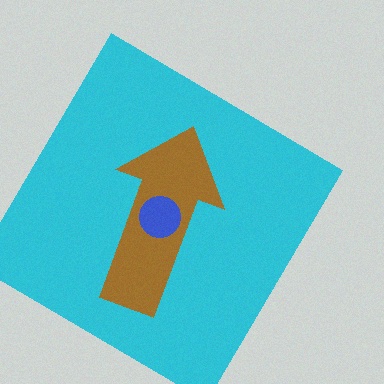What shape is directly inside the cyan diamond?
The brown arrow.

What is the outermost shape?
The cyan diamond.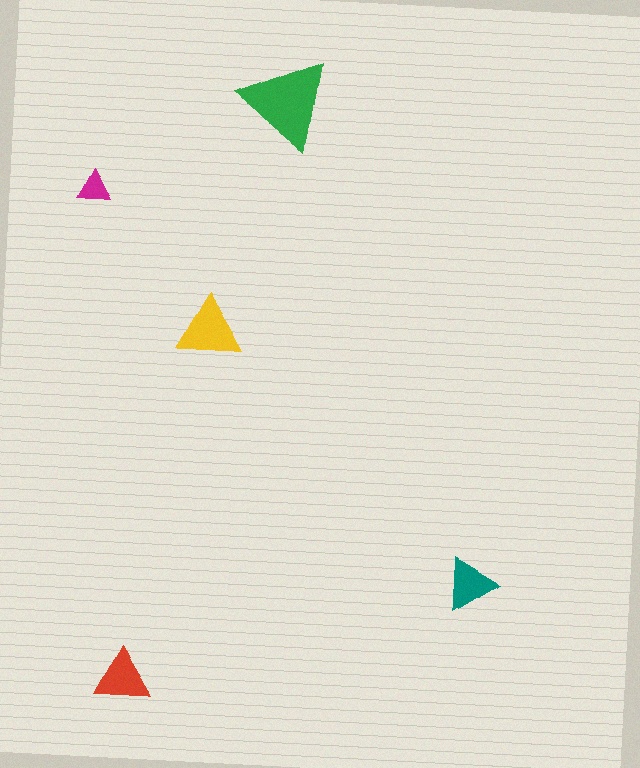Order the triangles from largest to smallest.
the green one, the yellow one, the red one, the teal one, the magenta one.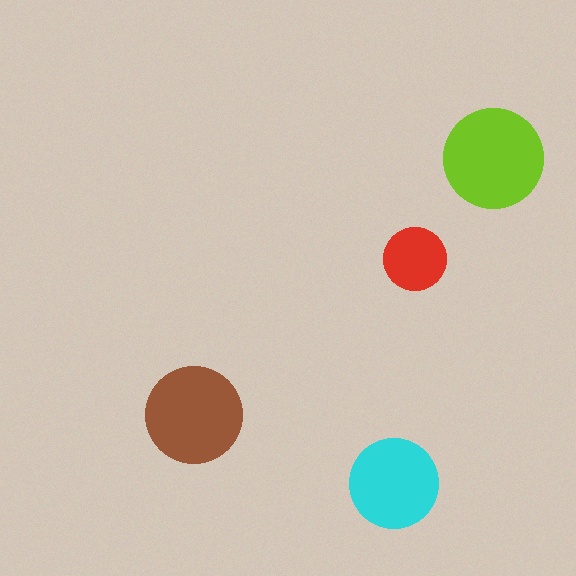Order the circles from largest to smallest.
the lime one, the brown one, the cyan one, the red one.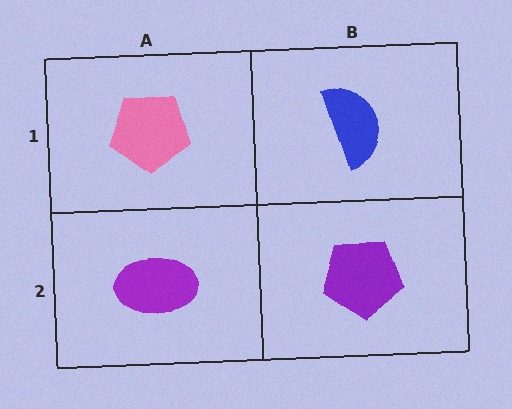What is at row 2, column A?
A purple ellipse.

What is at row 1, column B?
A blue semicircle.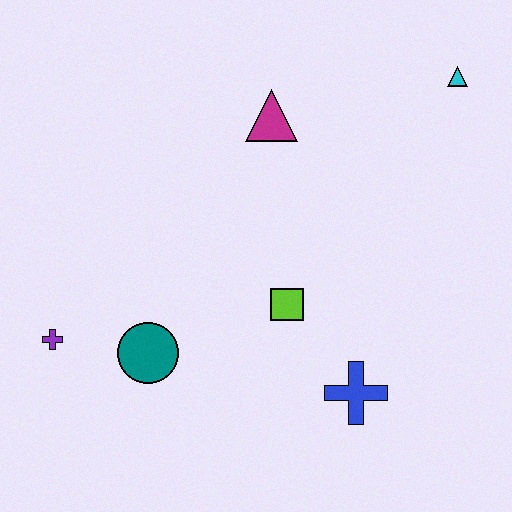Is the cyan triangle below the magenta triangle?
No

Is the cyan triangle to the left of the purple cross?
No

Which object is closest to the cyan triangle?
The magenta triangle is closest to the cyan triangle.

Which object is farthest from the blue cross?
The cyan triangle is farthest from the blue cross.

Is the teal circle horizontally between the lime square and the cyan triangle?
No